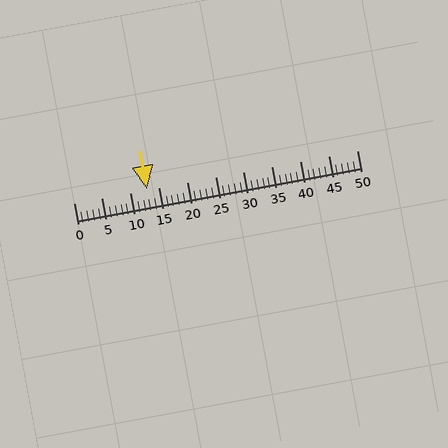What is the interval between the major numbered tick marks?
The major tick marks are spaced 5 units apart.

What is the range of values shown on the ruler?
The ruler shows values from 0 to 50.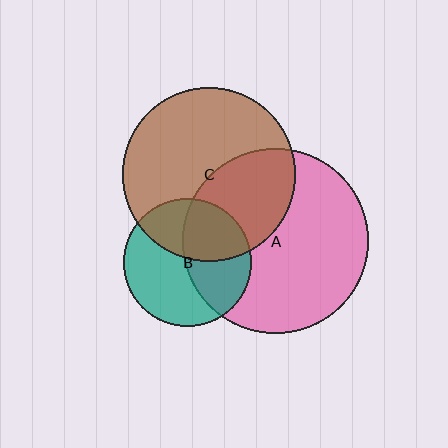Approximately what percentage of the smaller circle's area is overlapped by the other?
Approximately 45%.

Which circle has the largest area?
Circle A (pink).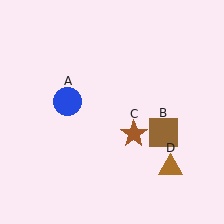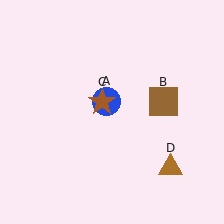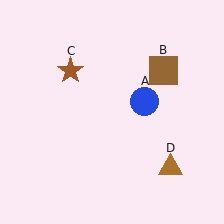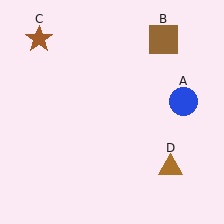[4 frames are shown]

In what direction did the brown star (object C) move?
The brown star (object C) moved up and to the left.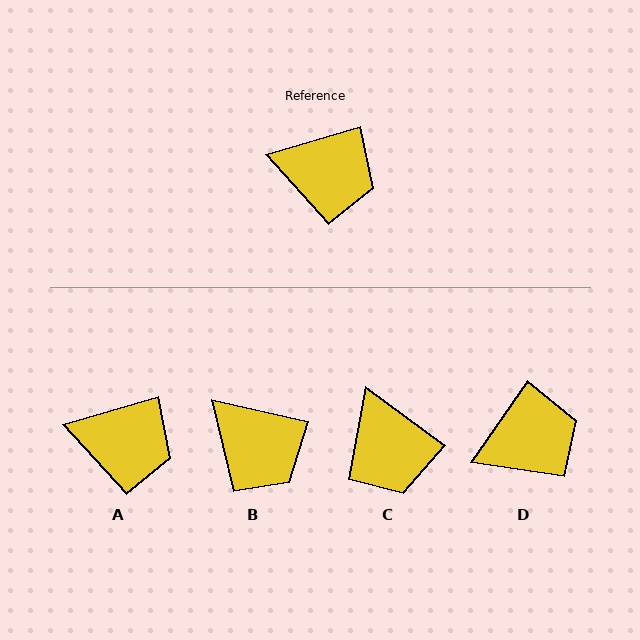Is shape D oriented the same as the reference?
No, it is off by about 39 degrees.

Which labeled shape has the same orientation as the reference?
A.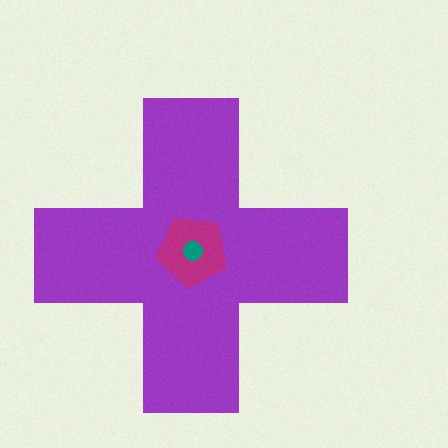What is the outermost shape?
The purple cross.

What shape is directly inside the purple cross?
The magenta pentagon.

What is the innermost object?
The teal circle.